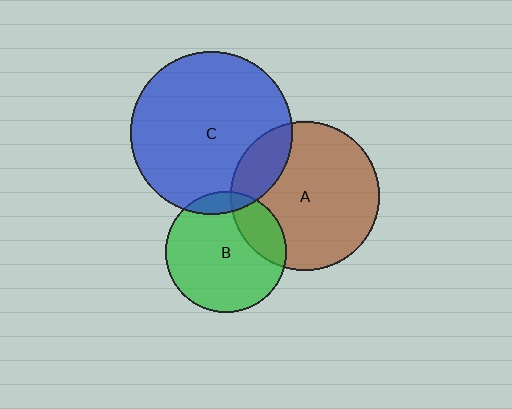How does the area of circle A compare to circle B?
Approximately 1.5 times.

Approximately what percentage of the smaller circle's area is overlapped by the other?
Approximately 20%.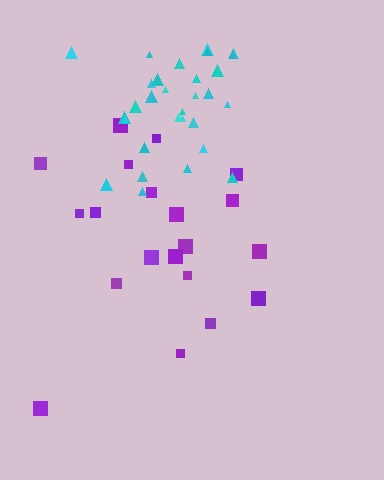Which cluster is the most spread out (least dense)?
Purple.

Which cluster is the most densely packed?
Cyan.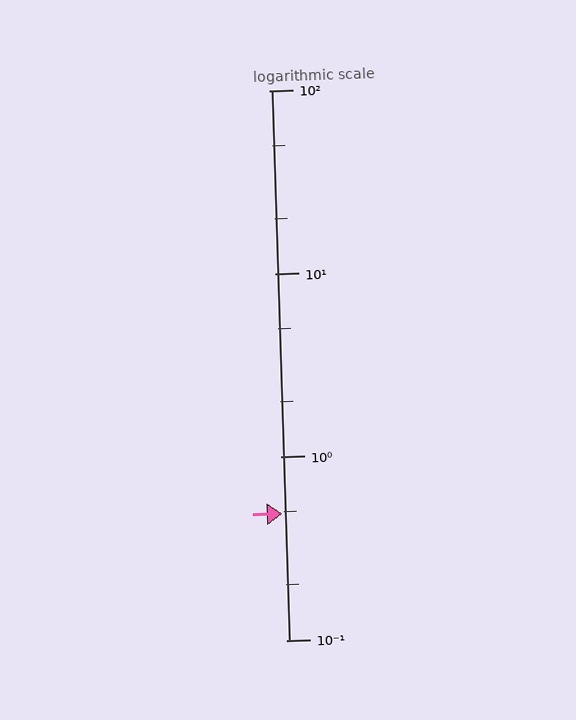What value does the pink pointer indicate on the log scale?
The pointer indicates approximately 0.49.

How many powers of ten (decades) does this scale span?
The scale spans 3 decades, from 0.1 to 100.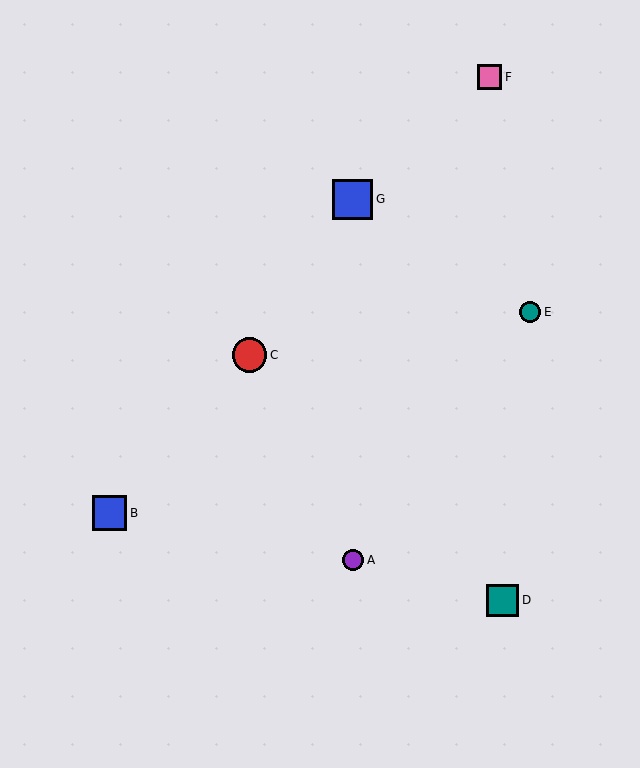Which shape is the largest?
The blue square (labeled G) is the largest.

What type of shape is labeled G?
Shape G is a blue square.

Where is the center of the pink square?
The center of the pink square is at (490, 77).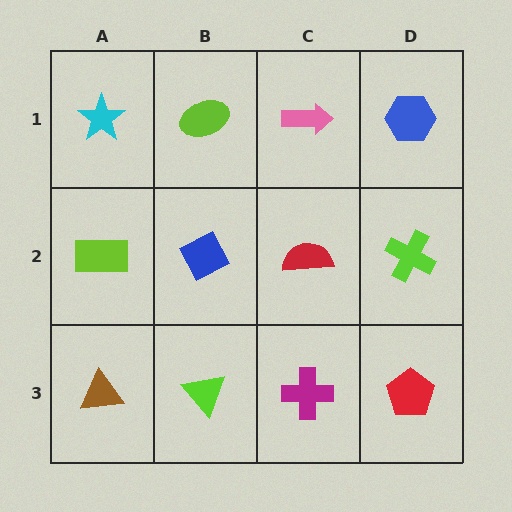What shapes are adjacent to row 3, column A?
A lime rectangle (row 2, column A), a lime triangle (row 3, column B).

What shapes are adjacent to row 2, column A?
A cyan star (row 1, column A), a brown triangle (row 3, column A), a blue diamond (row 2, column B).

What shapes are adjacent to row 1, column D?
A lime cross (row 2, column D), a pink arrow (row 1, column C).